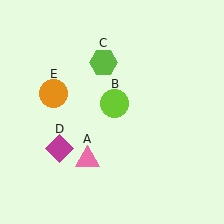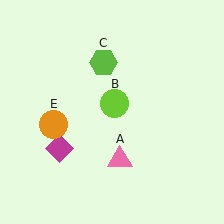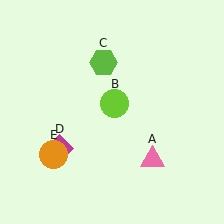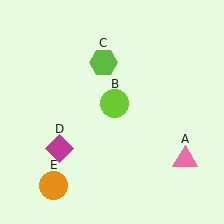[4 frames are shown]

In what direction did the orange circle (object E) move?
The orange circle (object E) moved down.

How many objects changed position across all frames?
2 objects changed position: pink triangle (object A), orange circle (object E).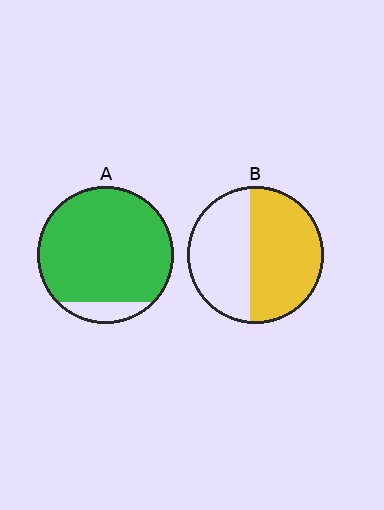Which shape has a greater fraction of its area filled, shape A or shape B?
Shape A.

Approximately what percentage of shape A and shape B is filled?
A is approximately 90% and B is approximately 55%.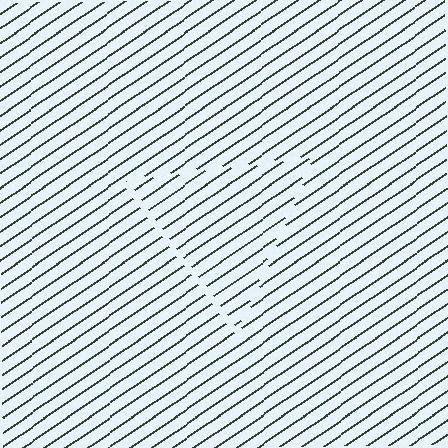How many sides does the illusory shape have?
3 sides — the line-ends trace a triangle.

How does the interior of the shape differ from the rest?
The interior of the shape contains the same grating, shifted by half a period — the contour is defined by the phase discontinuity where line-ends from the inner and outer gratings abut.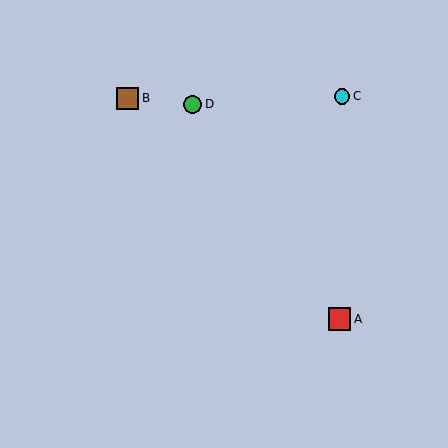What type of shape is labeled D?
Shape D is a green circle.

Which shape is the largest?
The red square (labeled A) is the largest.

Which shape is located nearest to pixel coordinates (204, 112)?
The green circle (labeled D) at (193, 104) is nearest to that location.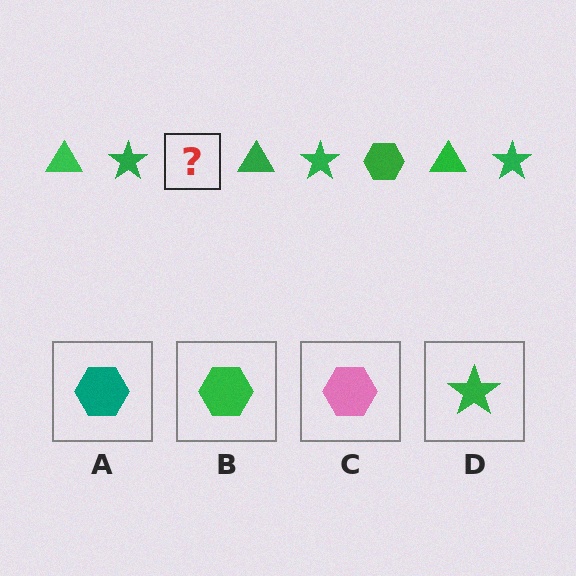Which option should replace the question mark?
Option B.